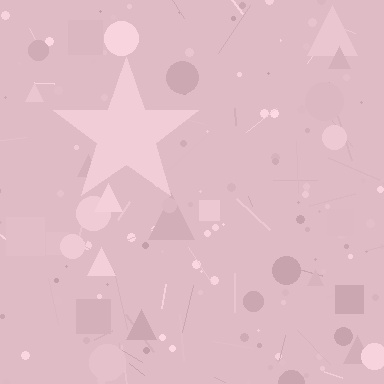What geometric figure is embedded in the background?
A star is embedded in the background.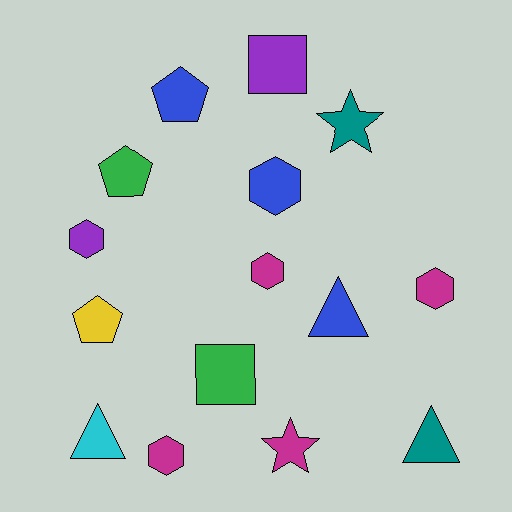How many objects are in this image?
There are 15 objects.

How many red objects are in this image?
There are no red objects.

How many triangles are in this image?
There are 3 triangles.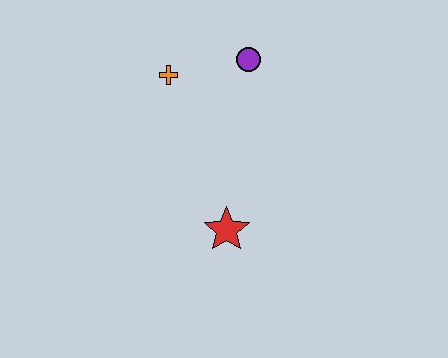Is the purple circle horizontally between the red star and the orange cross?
No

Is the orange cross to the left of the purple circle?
Yes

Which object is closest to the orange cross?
The purple circle is closest to the orange cross.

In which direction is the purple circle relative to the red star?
The purple circle is above the red star.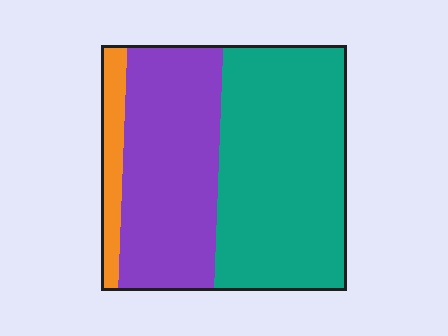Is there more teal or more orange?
Teal.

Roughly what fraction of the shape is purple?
Purple covers roughly 40% of the shape.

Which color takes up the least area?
Orange, at roughly 10%.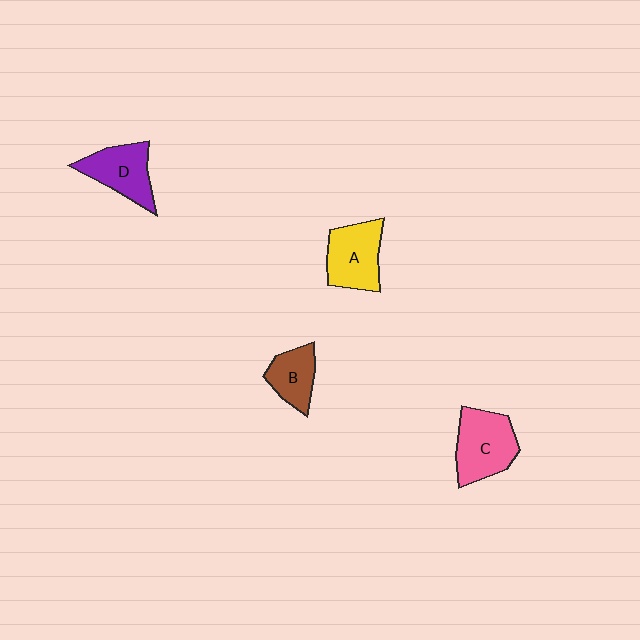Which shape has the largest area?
Shape C (pink).